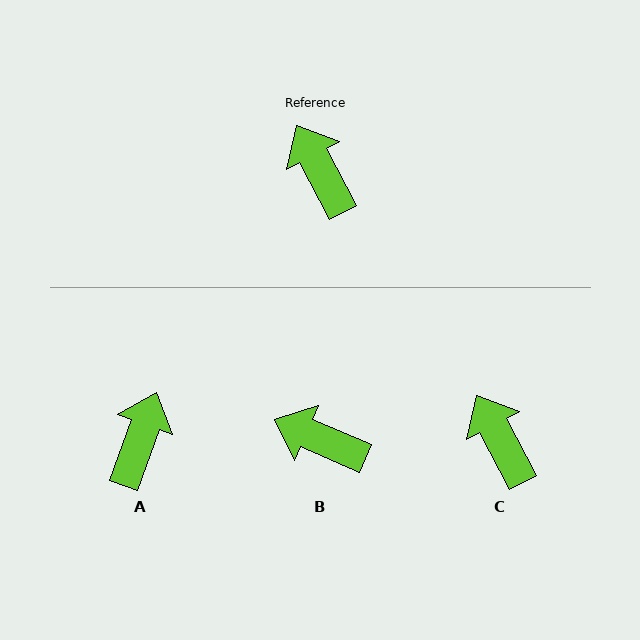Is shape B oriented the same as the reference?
No, it is off by about 39 degrees.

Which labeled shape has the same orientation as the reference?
C.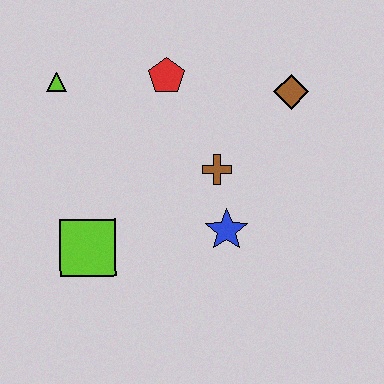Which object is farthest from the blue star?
The lime triangle is farthest from the blue star.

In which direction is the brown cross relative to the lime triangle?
The brown cross is to the right of the lime triangle.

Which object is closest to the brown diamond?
The brown cross is closest to the brown diamond.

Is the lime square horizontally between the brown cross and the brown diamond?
No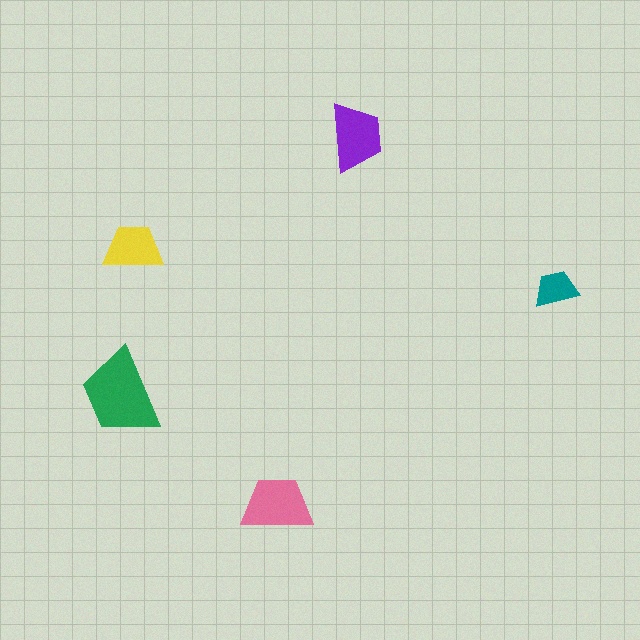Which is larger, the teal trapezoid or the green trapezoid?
The green one.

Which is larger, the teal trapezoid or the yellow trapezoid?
The yellow one.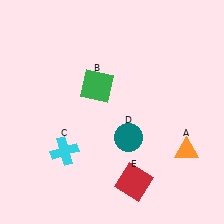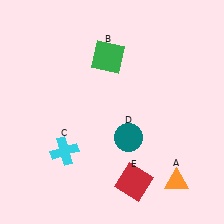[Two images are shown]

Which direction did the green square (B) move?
The green square (B) moved up.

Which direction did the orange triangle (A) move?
The orange triangle (A) moved down.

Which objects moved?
The objects that moved are: the orange triangle (A), the green square (B).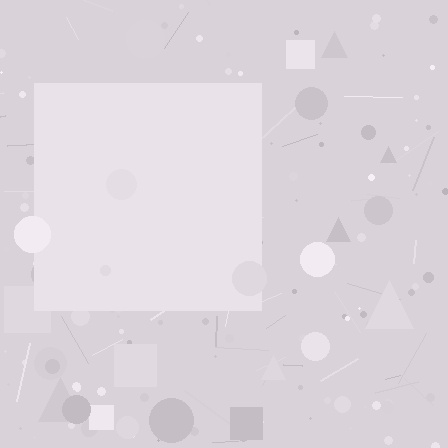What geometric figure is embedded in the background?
A square is embedded in the background.